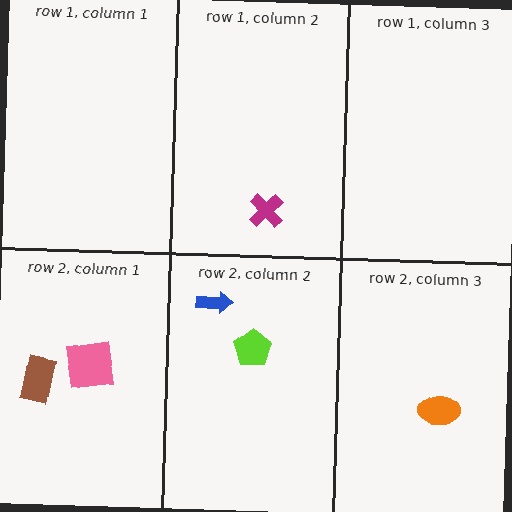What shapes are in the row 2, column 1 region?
The pink square, the brown rectangle.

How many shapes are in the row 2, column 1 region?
2.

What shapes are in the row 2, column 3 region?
The orange ellipse.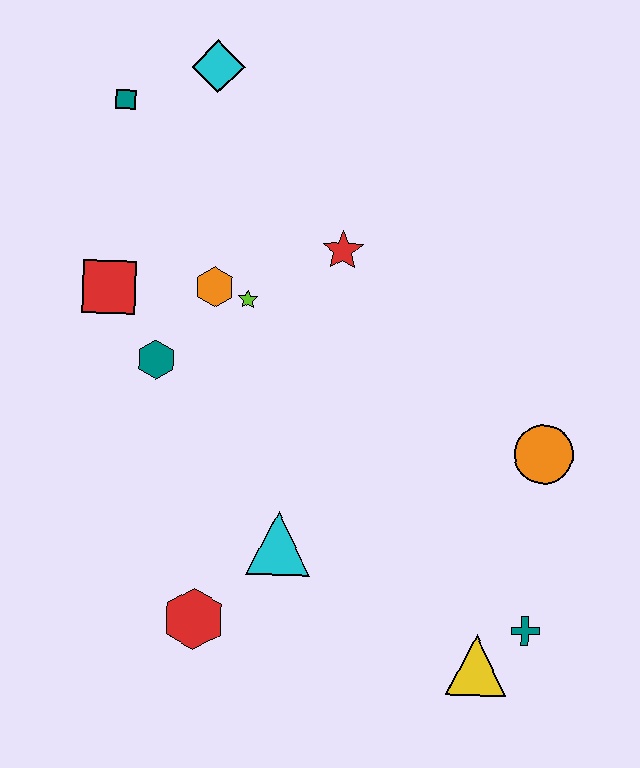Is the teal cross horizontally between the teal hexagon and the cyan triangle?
No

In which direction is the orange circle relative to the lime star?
The orange circle is to the right of the lime star.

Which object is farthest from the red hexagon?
The cyan diamond is farthest from the red hexagon.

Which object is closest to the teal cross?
The yellow triangle is closest to the teal cross.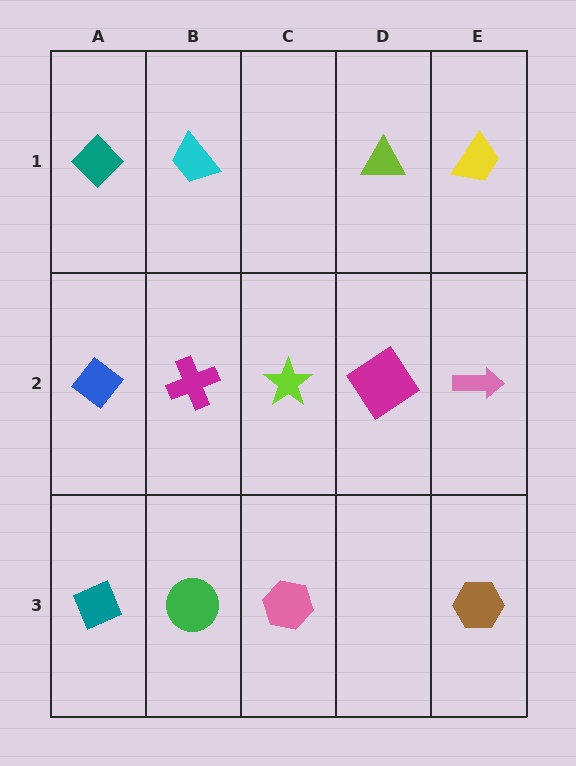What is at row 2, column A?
A blue diamond.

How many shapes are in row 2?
5 shapes.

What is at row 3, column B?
A green circle.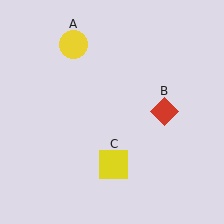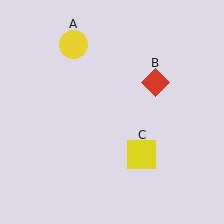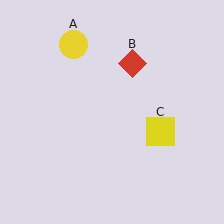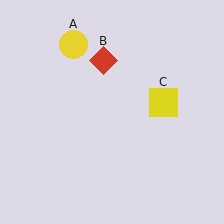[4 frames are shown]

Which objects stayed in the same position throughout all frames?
Yellow circle (object A) remained stationary.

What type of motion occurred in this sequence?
The red diamond (object B), yellow square (object C) rotated counterclockwise around the center of the scene.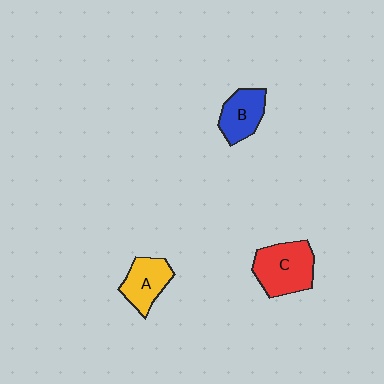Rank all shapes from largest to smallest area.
From largest to smallest: C (red), A (yellow), B (blue).